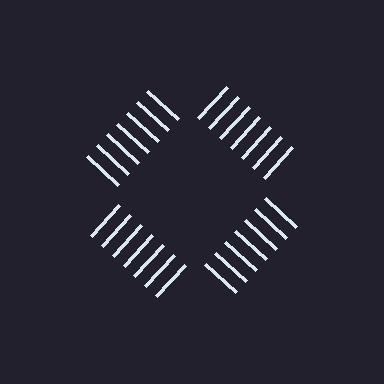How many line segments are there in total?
28 — 7 along each of the 4 edges.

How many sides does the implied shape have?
4 sides — the line-ends trace a square.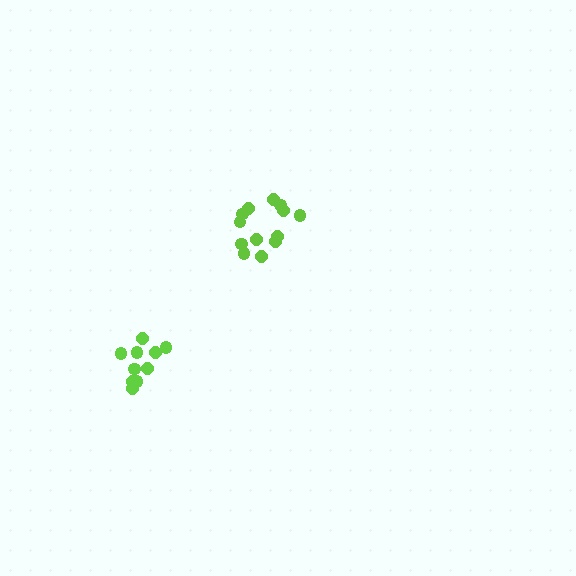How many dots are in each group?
Group 1: 13 dots, Group 2: 10 dots (23 total).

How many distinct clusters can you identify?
There are 2 distinct clusters.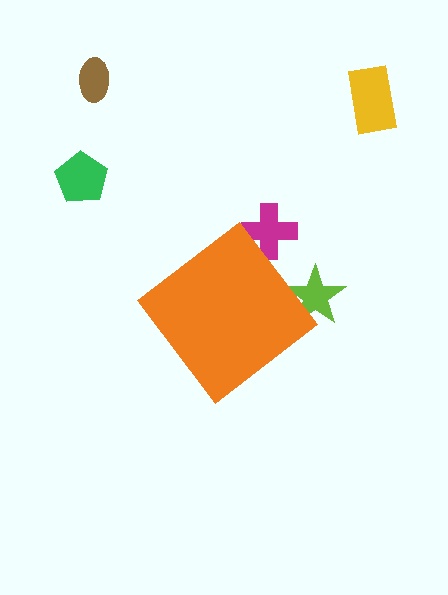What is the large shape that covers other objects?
An orange diamond.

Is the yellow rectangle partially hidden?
No, the yellow rectangle is fully visible.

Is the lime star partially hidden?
Yes, the lime star is partially hidden behind the orange diamond.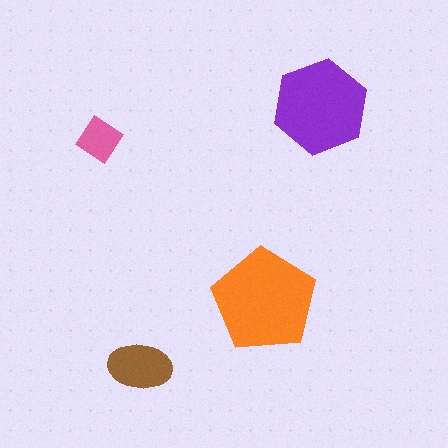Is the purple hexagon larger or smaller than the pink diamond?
Larger.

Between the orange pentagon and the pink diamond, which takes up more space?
The orange pentagon.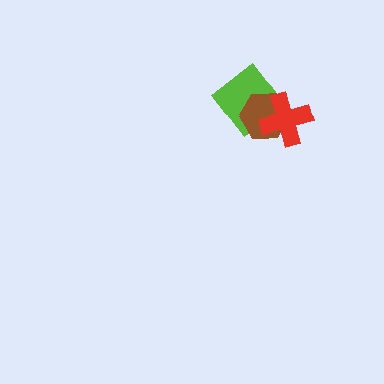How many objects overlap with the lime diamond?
2 objects overlap with the lime diamond.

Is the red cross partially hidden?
No, no other shape covers it.